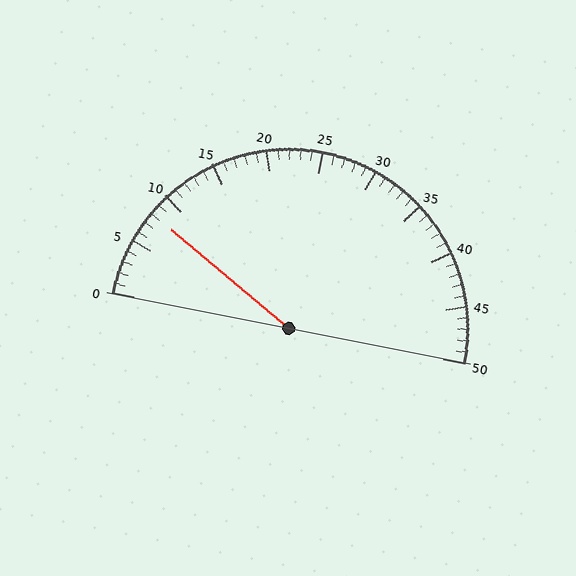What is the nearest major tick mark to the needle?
The nearest major tick mark is 10.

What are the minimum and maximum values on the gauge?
The gauge ranges from 0 to 50.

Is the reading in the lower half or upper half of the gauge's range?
The reading is in the lower half of the range (0 to 50).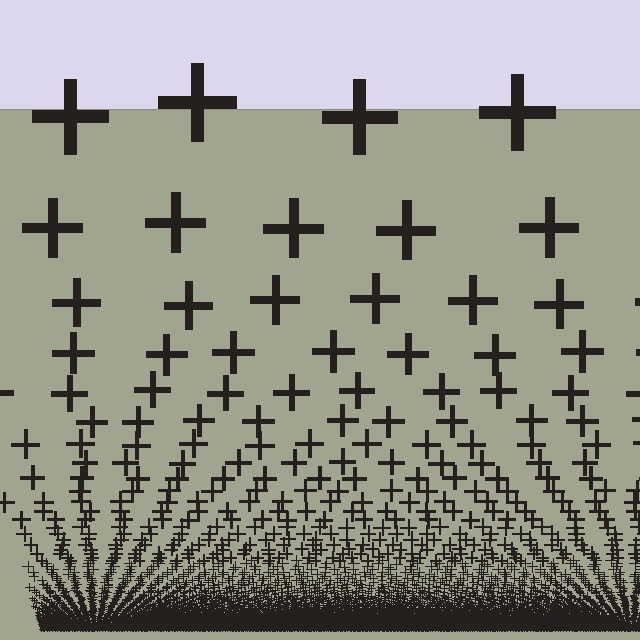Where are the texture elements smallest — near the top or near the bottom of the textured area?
Near the bottom.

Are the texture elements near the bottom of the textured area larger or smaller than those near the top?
Smaller. The gradient is inverted — elements near the bottom are smaller and denser.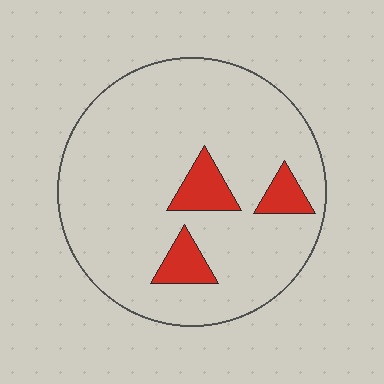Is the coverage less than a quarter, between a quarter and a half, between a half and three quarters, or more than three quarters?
Less than a quarter.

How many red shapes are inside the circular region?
3.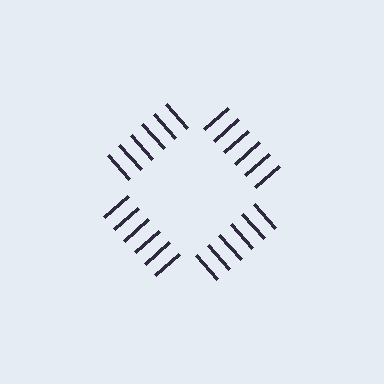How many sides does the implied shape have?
4 sides — the line-ends trace a square.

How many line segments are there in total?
24 — 6 along each of the 4 edges.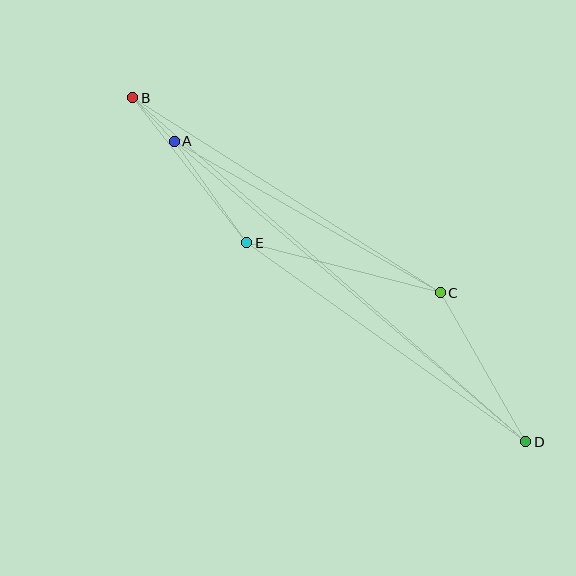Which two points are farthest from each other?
Points B and D are farthest from each other.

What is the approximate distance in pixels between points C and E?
The distance between C and E is approximately 200 pixels.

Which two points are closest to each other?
Points A and B are closest to each other.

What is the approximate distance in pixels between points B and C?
The distance between B and C is approximately 364 pixels.